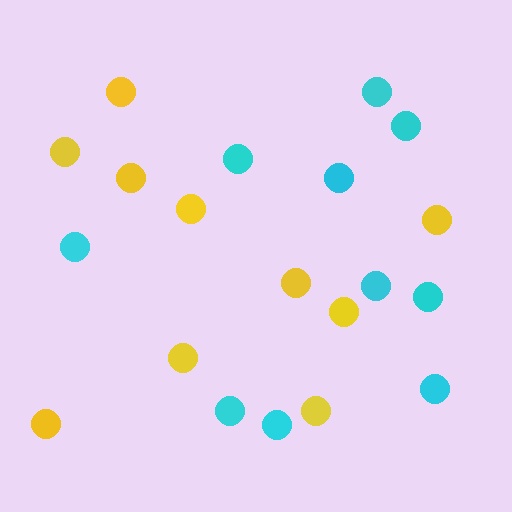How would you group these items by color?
There are 2 groups: one group of cyan circles (10) and one group of yellow circles (10).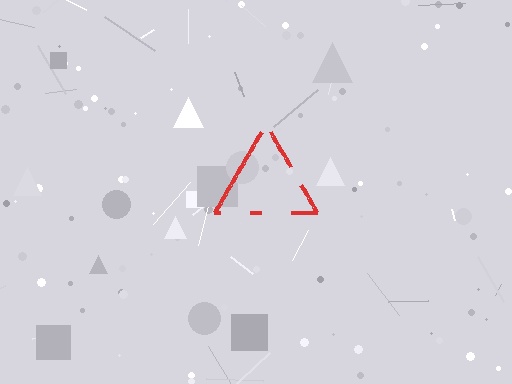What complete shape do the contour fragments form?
The contour fragments form a triangle.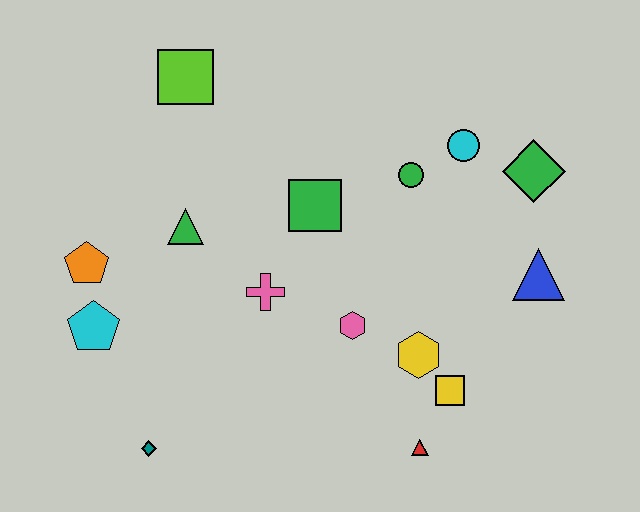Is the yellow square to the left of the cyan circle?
Yes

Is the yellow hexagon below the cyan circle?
Yes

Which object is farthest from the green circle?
The teal diamond is farthest from the green circle.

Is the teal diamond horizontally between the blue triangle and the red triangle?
No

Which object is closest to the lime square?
The green triangle is closest to the lime square.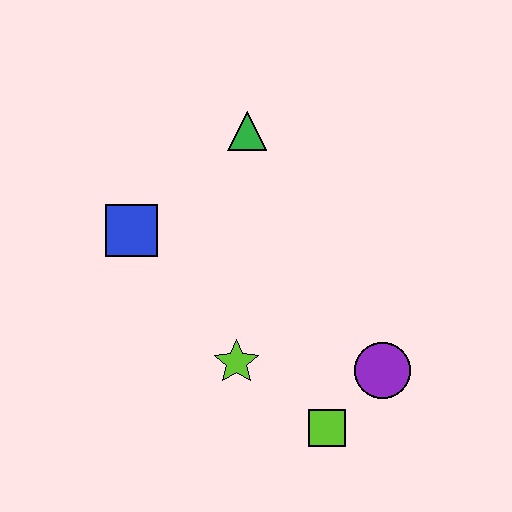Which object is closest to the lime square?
The purple circle is closest to the lime square.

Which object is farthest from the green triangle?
The lime square is farthest from the green triangle.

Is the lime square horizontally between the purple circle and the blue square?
Yes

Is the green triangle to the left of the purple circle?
Yes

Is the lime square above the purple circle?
No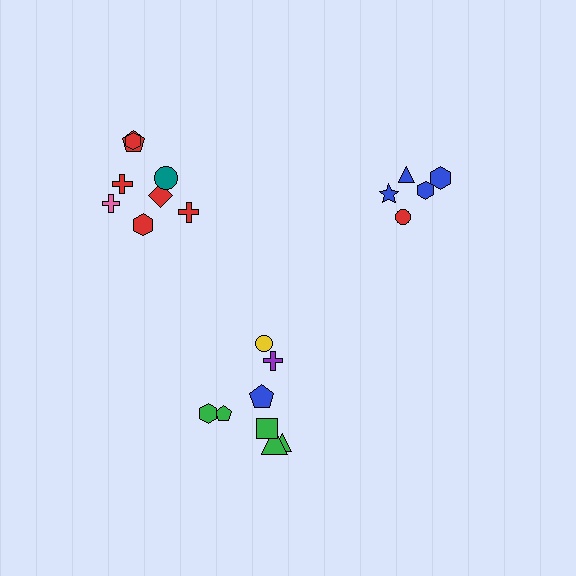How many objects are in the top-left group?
There are 8 objects.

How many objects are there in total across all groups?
There are 21 objects.